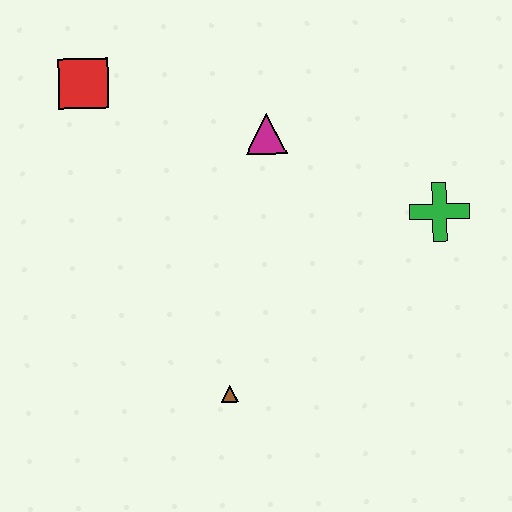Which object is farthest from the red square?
The green cross is farthest from the red square.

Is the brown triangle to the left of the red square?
No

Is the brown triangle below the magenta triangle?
Yes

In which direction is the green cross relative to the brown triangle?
The green cross is to the right of the brown triangle.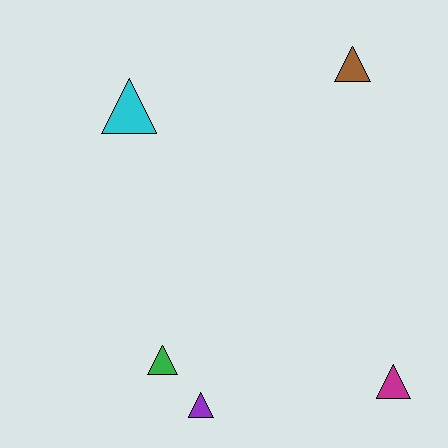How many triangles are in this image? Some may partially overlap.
There are 5 triangles.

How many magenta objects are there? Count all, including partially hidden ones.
There is 1 magenta object.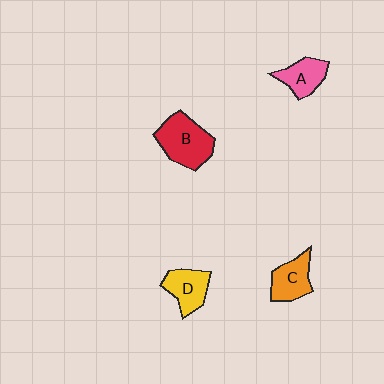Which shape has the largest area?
Shape B (red).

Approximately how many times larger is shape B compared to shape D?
Approximately 1.5 times.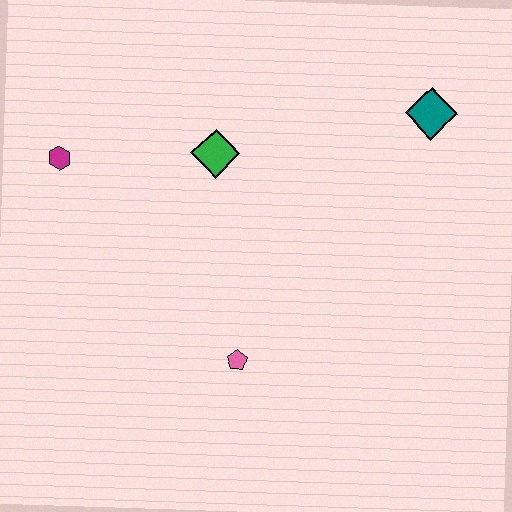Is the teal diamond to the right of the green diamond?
Yes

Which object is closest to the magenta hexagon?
The green diamond is closest to the magenta hexagon.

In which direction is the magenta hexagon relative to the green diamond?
The magenta hexagon is to the left of the green diamond.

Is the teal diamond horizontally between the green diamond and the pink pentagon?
No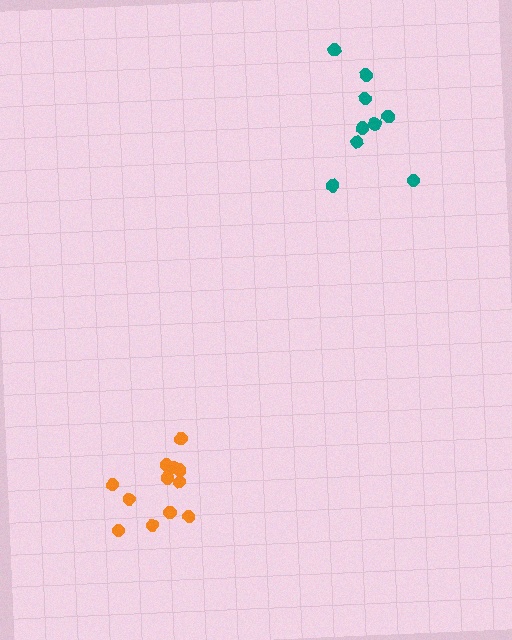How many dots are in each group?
Group 1: 9 dots, Group 2: 12 dots (21 total).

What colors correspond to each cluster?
The clusters are colored: teal, orange.